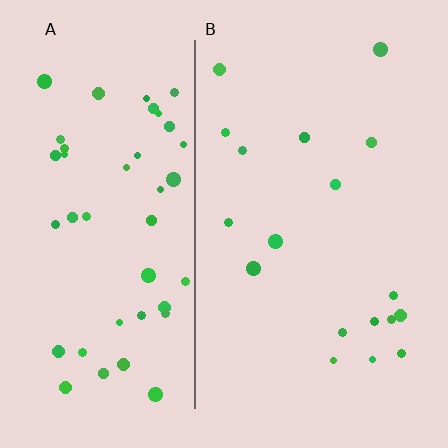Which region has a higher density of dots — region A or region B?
A (the left).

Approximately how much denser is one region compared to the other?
Approximately 2.5× — region A over region B.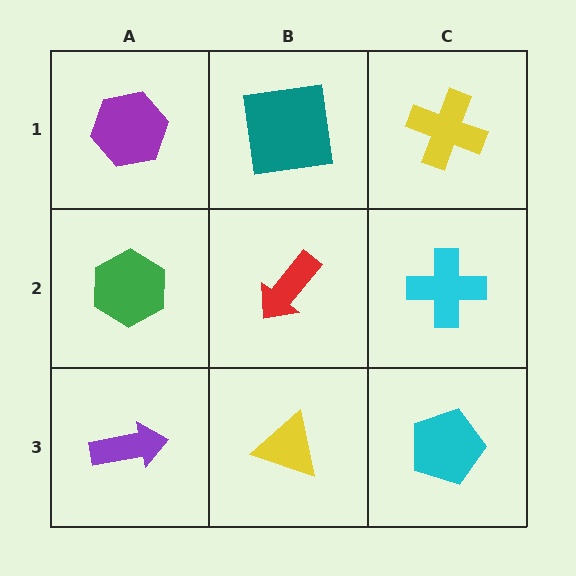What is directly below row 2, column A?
A purple arrow.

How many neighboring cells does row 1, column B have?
3.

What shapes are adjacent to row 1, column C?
A cyan cross (row 2, column C), a teal square (row 1, column B).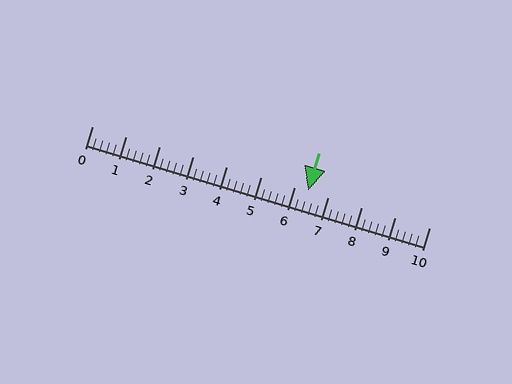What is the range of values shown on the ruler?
The ruler shows values from 0 to 10.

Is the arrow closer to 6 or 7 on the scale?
The arrow is closer to 6.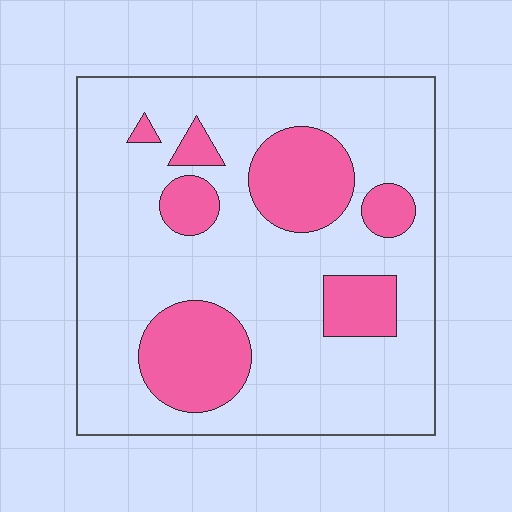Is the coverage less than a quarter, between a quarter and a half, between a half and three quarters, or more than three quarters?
Less than a quarter.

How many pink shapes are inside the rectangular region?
7.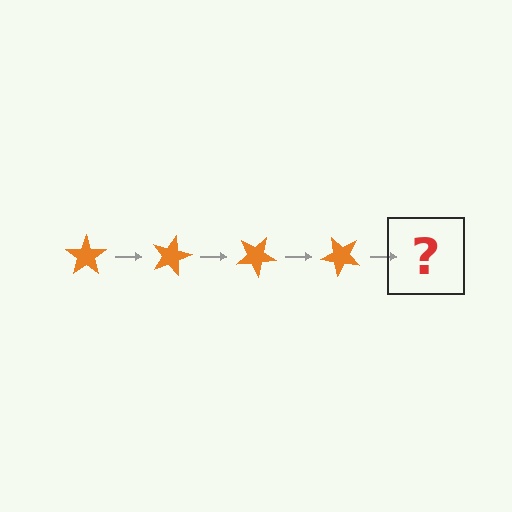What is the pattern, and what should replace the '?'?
The pattern is that the star rotates 15 degrees each step. The '?' should be an orange star rotated 60 degrees.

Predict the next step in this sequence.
The next step is an orange star rotated 60 degrees.